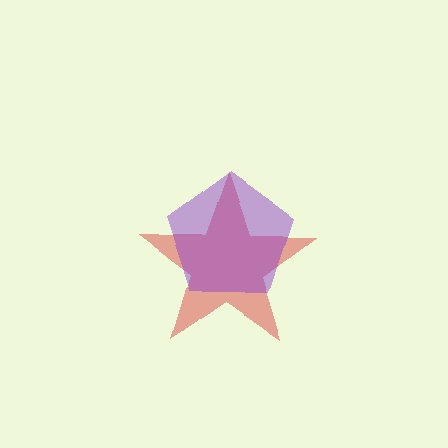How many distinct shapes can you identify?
There are 2 distinct shapes: a red star, a purple pentagon.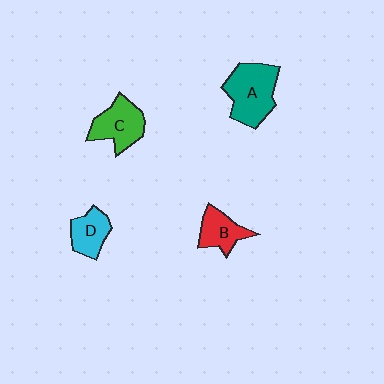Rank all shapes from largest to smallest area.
From largest to smallest: A (teal), C (green), B (red), D (cyan).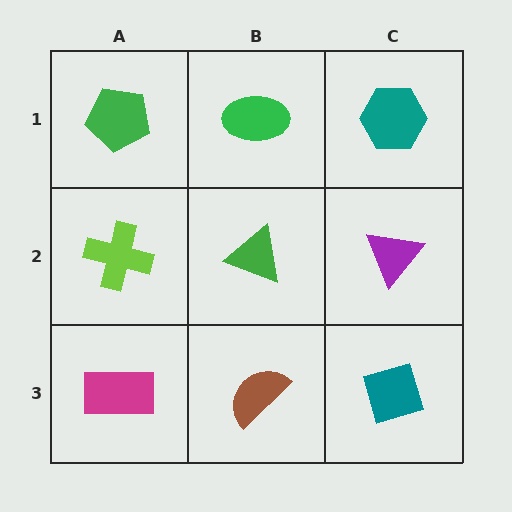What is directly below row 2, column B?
A brown semicircle.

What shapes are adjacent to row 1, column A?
A lime cross (row 2, column A), a green ellipse (row 1, column B).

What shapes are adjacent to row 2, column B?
A green ellipse (row 1, column B), a brown semicircle (row 3, column B), a lime cross (row 2, column A), a purple triangle (row 2, column C).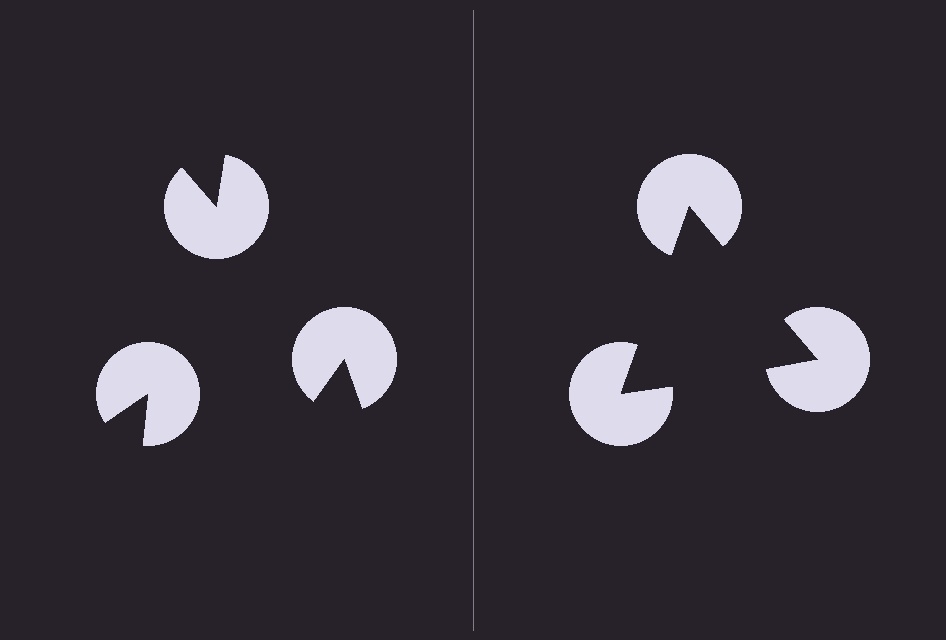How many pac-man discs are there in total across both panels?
6 — 3 on each side.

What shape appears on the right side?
An illusory triangle.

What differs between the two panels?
The pac-man discs are positioned identically on both sides; only the wedge orientations differ. On the right they align to a triangle; on the left they are misaligned.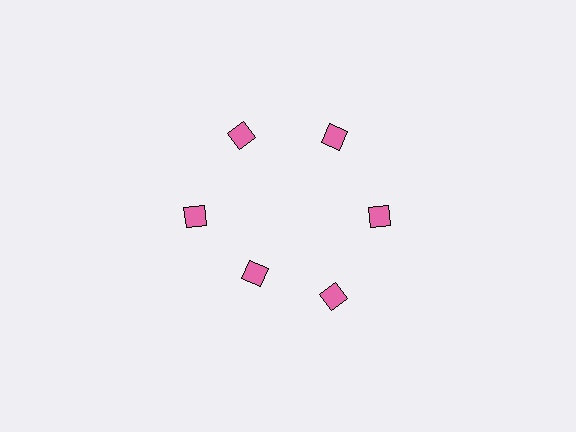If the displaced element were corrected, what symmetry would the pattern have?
It would have 6-fold rotational symmetry — the pattern would map onto itself every 60 degrees.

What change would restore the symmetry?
The symmetry would be restored by moving it outward, back onto the ring so that all 6 diamonds sit at equal angles and equal distance from the center.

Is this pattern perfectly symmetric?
No. The 6 pink diamonds are arranged in a ring, but one element near the 7 o'clock position is pulled inward toward the center, breaking the 6-fold rotational symmetry.